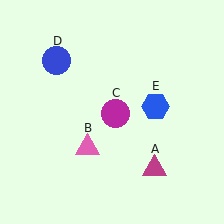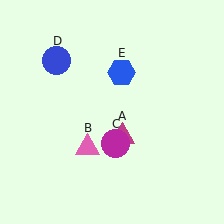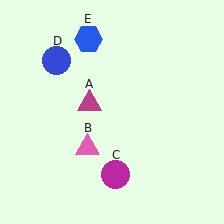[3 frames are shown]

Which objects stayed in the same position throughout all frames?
Pink triangle (object B) and blue circle (object D) remained stationary.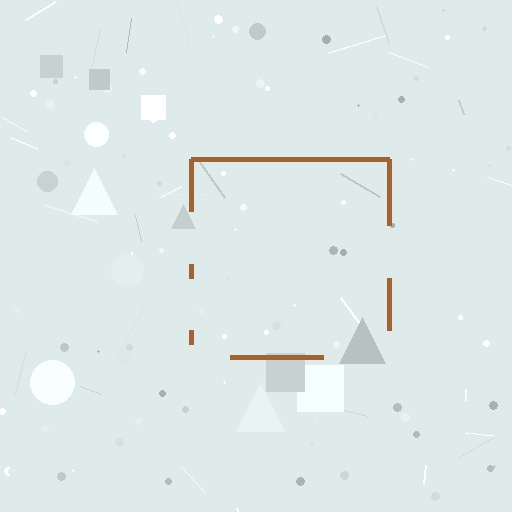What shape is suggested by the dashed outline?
The dashed outline suggests a square.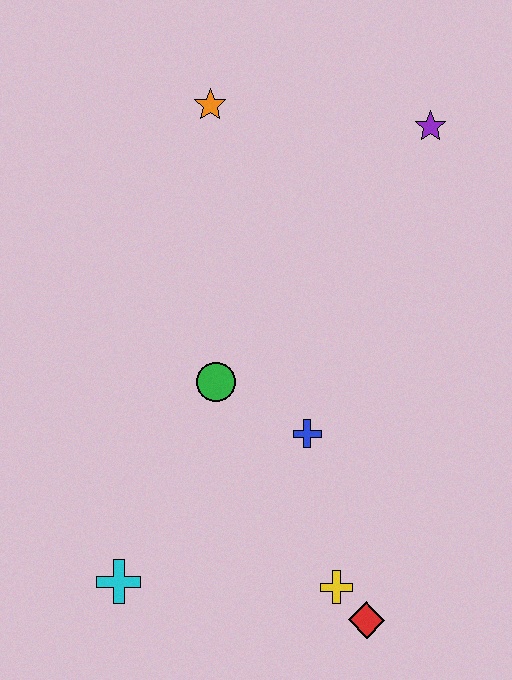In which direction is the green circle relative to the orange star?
The green circle is below the orange star.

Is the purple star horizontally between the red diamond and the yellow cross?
No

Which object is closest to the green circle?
The blue cross is closest to the green circle.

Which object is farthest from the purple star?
The cyan cross is farthest from the purple star.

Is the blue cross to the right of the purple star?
No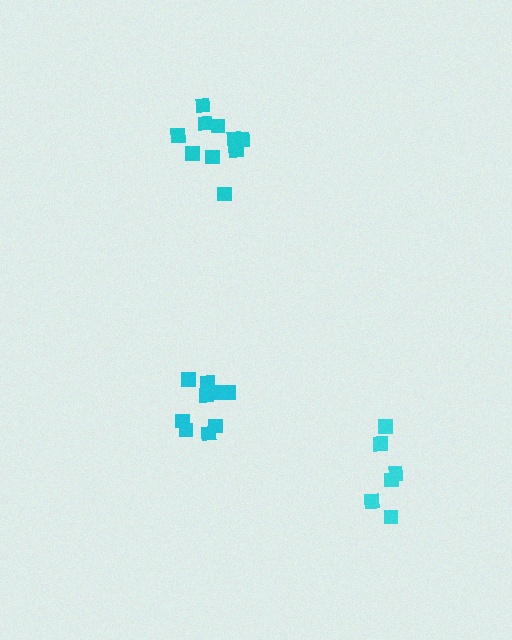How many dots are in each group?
Group 1: 12 dots, Group 2: 9 dots, Group 3: 6 dots (27 total).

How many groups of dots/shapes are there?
There are 3 groups.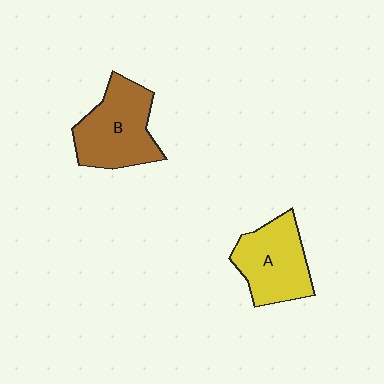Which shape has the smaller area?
Shape A (yellow).